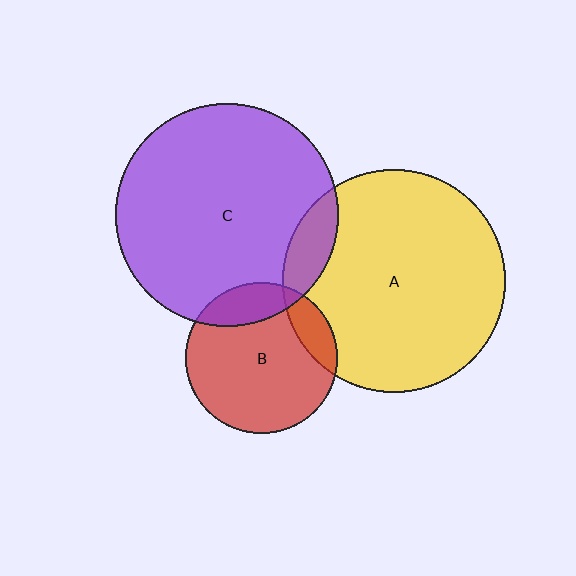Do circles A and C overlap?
Yes.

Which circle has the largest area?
Circle A (yellow).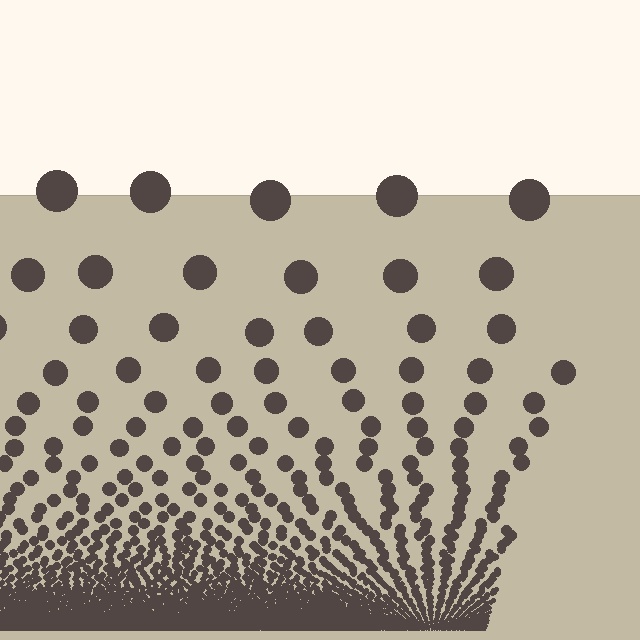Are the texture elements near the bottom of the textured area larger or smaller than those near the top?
Smaller. The gradient is inverted — elements near the bottom are smaller and denser.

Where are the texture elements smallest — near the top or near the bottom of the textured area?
Near the bottom.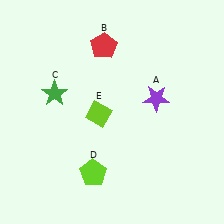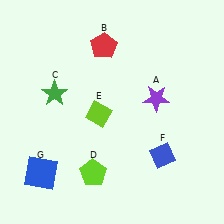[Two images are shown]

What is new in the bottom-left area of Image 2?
A blue square (G) was added in the bottom-left area of Image 2.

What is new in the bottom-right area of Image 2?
A blue diamond (F) was added in the bottom-right area of Image 2.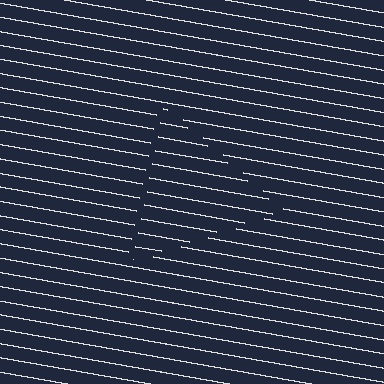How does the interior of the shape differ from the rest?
The interior of the shape contains the same grating, shifted by half a period — the contour is defined by the phase discontinuity where line-ends from the inner and outer gratings abut.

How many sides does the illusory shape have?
3 sides — the line-ends trace a triangle.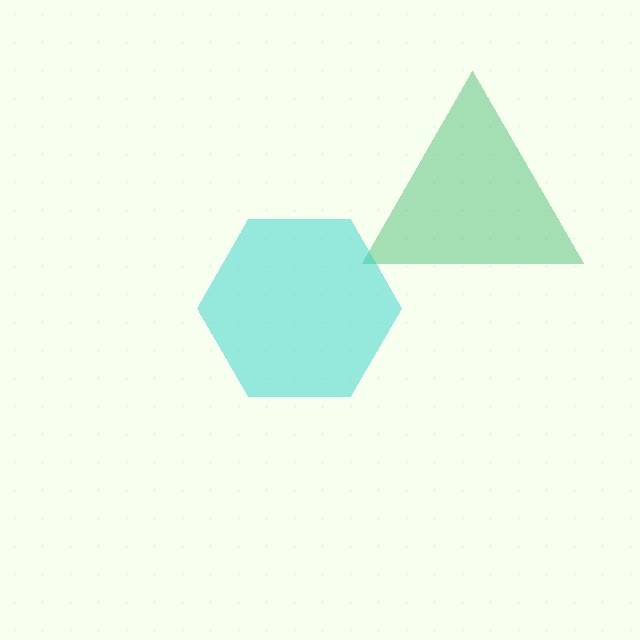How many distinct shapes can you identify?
There are 2 distinct shapes: a green triangle, a cyan hexagon.